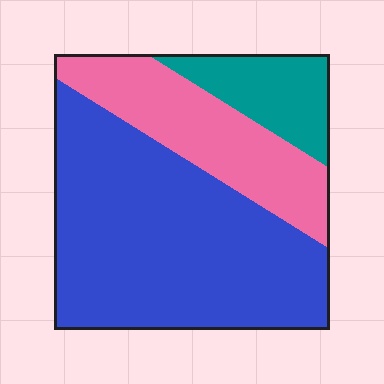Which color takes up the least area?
Teal, at roughly 15%.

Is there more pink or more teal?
Pink.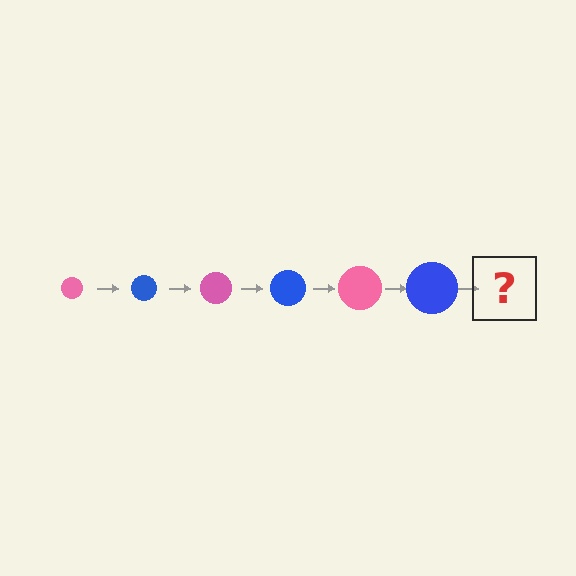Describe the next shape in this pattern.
It should be a pink circle, larger than the previous one.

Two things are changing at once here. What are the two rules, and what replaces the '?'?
The two rules are that the circle grows larger each step and the color cycles through pink and blue. The '?' should be a pink circle, larger than the previous one.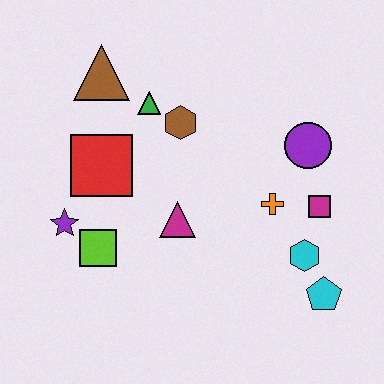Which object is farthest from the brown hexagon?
The cyan pentagon is farthest from the brown hexagon.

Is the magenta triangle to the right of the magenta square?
No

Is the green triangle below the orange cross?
No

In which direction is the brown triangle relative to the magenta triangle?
The brown triangle is above the magenta triangle.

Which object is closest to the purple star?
The lime square is closest to the purple star.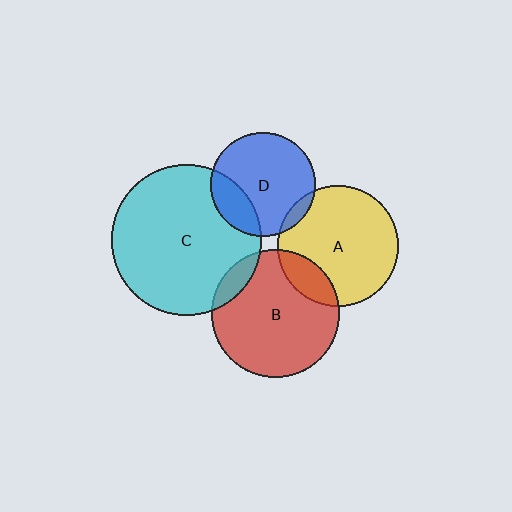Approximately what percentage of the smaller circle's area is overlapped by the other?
Approximately 10%.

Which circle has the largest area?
Circle C (cyan).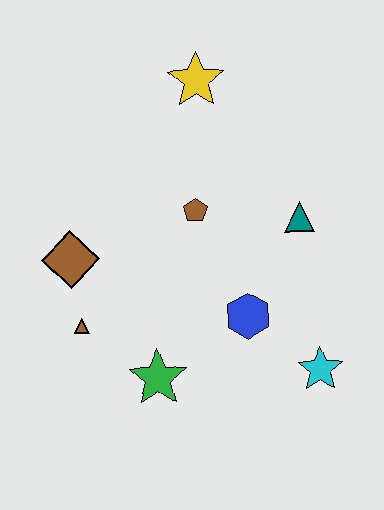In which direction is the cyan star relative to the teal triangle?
The cyan star is below the teal triangle.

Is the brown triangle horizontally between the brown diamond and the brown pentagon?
Yes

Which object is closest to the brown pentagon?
The teal triangle is closest to the brown pentagon.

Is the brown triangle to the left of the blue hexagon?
Yes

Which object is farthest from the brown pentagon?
The cyan star is farthest from the brown pentagon.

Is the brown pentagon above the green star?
Yes